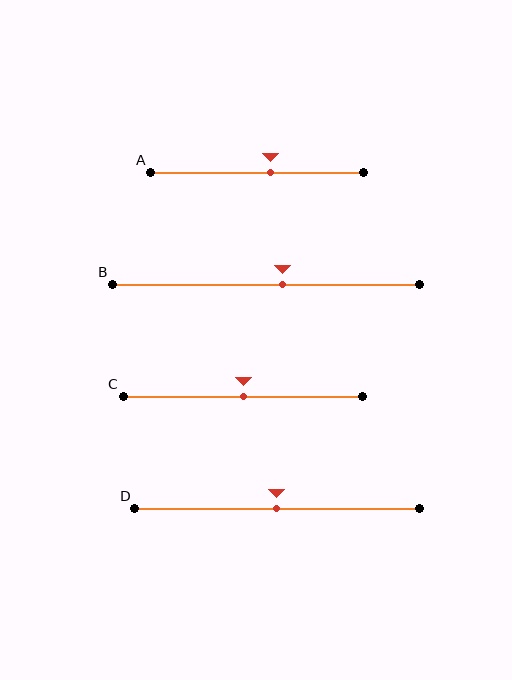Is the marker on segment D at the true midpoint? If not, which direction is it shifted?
Yes, the marker on segment D is at the true midpoint.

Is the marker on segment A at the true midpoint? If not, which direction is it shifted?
No, the marker on segment A is shifted to the right by about 6% of the segment length.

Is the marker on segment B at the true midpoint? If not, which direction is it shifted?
No, the marker on segment B is shifted to the right by about 5% of the segment length.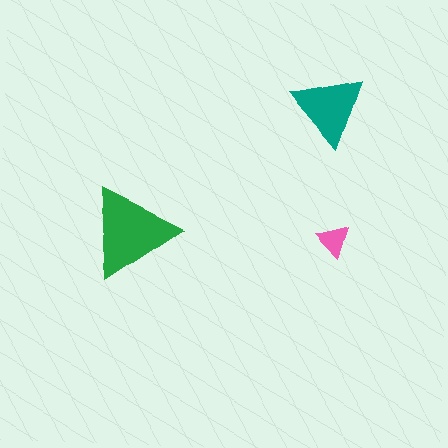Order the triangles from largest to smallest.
the green one, the teal one, the pink one.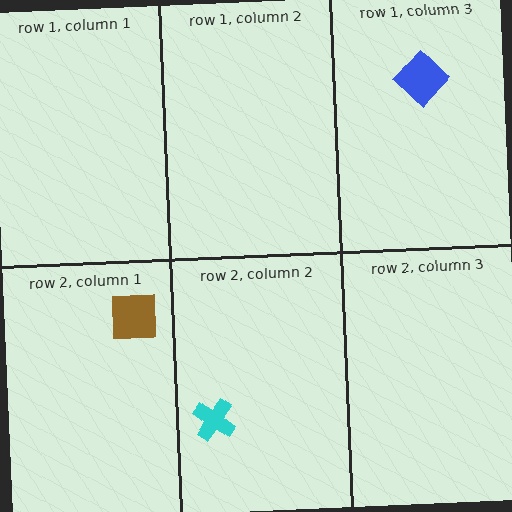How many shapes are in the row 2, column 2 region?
1.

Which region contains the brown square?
The row 2, column 1 region.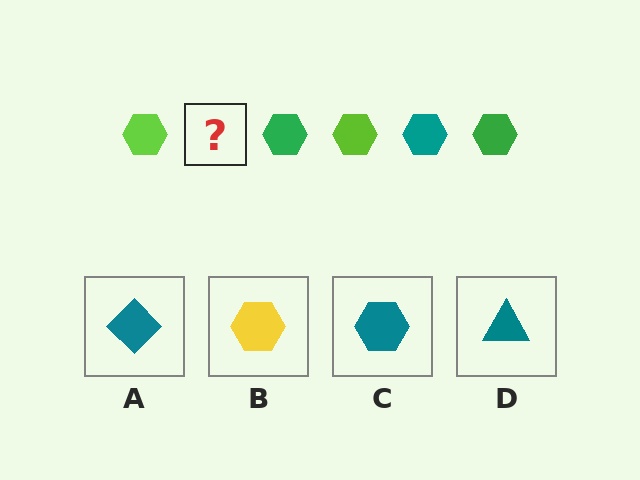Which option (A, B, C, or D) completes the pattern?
C.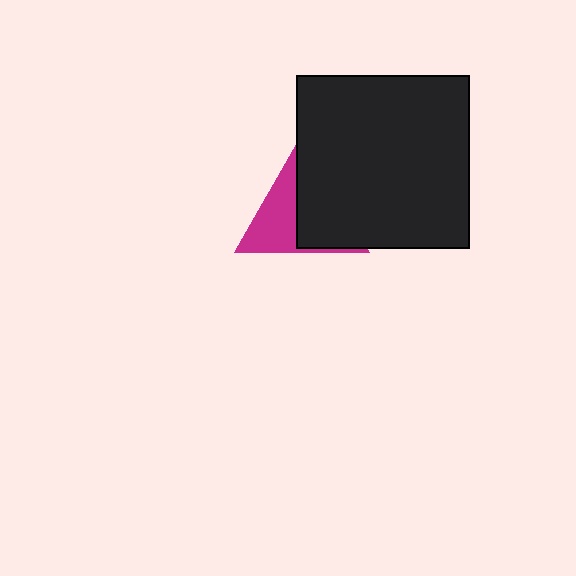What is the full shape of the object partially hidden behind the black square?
The partially hidden object is a magenta triangle.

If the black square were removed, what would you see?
You would see the complete magenta triangle.